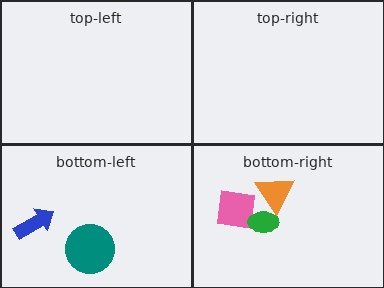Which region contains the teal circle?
The bottom-left region.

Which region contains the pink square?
The bottom-right region.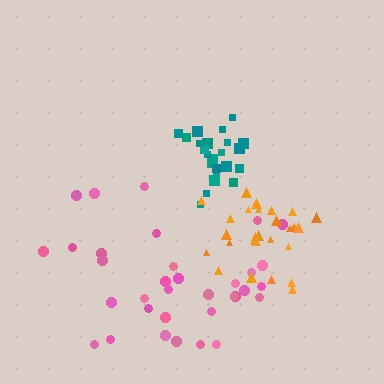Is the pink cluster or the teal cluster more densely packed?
Teal.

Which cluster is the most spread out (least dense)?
Pink.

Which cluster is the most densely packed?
Teal.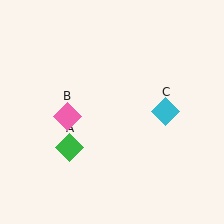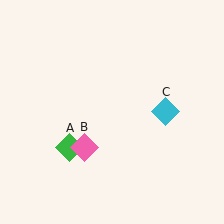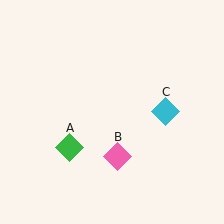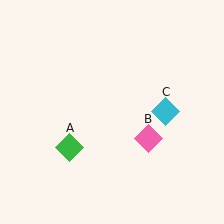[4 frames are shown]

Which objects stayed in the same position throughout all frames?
Green diamond (object A) and cyan diamond (object C) remained stationary.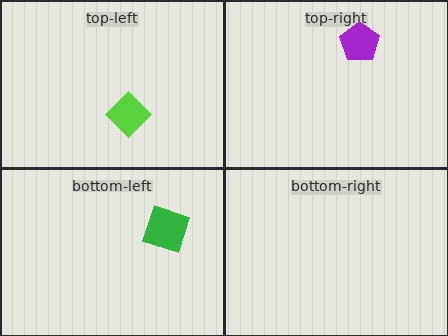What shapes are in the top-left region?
The lime diamond.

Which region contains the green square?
The bottom-left region.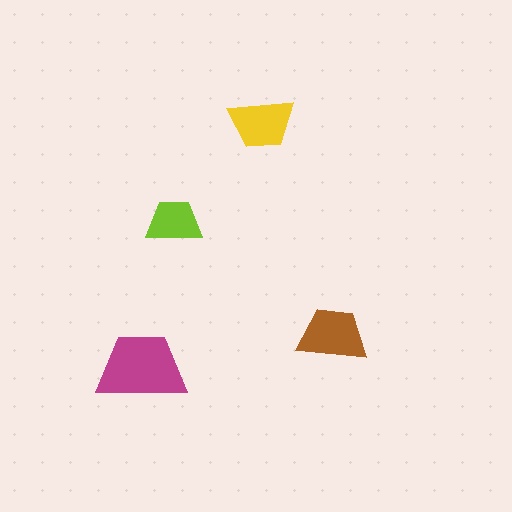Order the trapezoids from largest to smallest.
the magenta one, the brown one, the yellow one, the lime one.